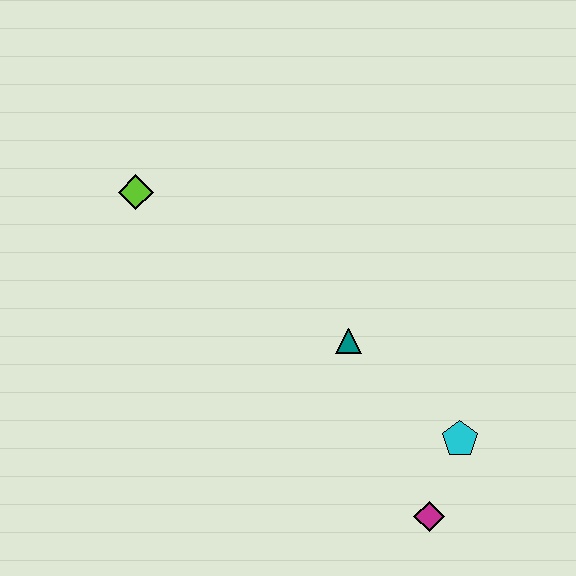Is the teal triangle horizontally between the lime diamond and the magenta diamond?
Yes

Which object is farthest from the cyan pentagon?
The lime diamond is farthest from the cyan pentagon.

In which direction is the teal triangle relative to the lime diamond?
The teal triangle is to the right of the lime diamond.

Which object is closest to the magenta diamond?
The cyan pentagon is closest to the magenta diamond.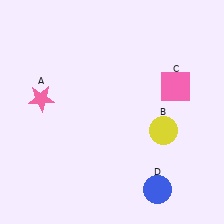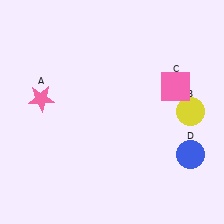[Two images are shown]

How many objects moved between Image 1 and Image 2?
2 objects moved between the two images.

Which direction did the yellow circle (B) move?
The yellow circle (B) moved right.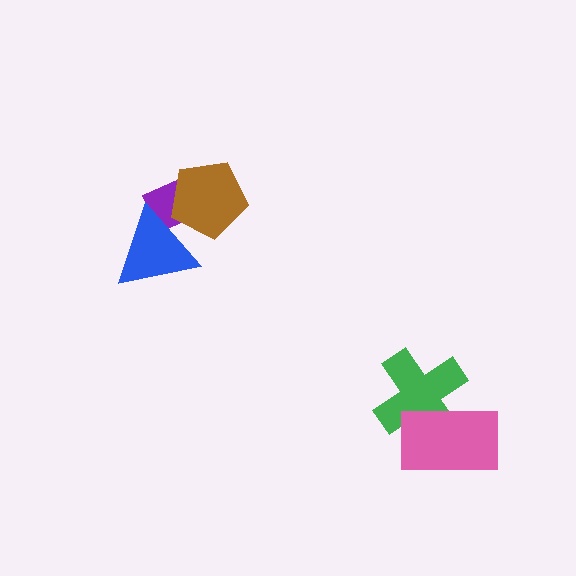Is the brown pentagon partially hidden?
Yes, it is partially covered by another shape.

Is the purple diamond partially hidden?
Yes, it is partially covered by another shape.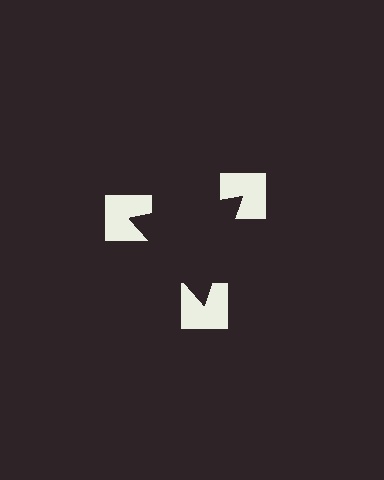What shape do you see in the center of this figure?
An illusory triangle — its edges are inferred from the aligned wedge cuts in the notched squares, not physically drawn.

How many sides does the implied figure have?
3 sides.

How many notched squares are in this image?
There are 3 — one at each vertex of the illusory triangle.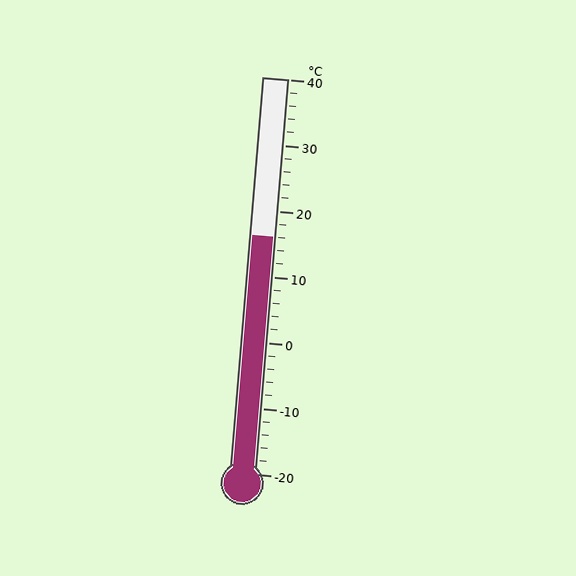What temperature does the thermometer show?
The thermometer shows approximately 16°C.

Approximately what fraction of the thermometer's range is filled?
The thermometer is filled to approximately 60% of its range.